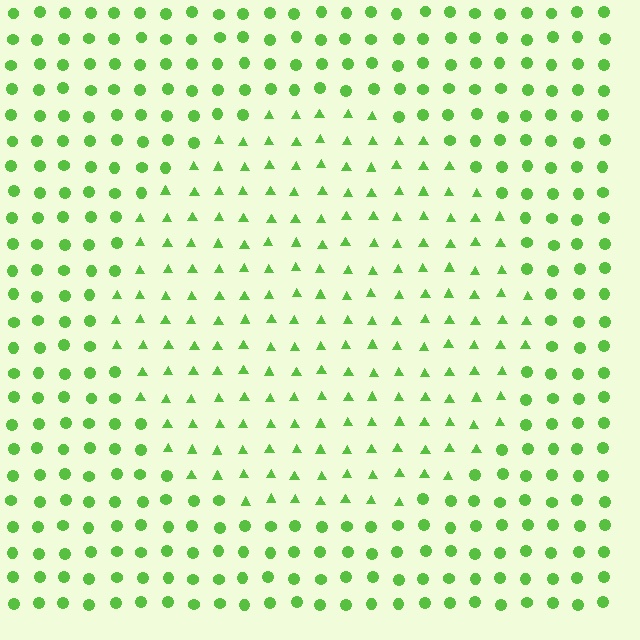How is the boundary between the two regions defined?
The boundary is defined by a change in element shape: triangles inside vs. circles outside. All elements share the same color and spacing.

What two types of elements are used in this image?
The image uses triangles inside the circle region and circles outside it.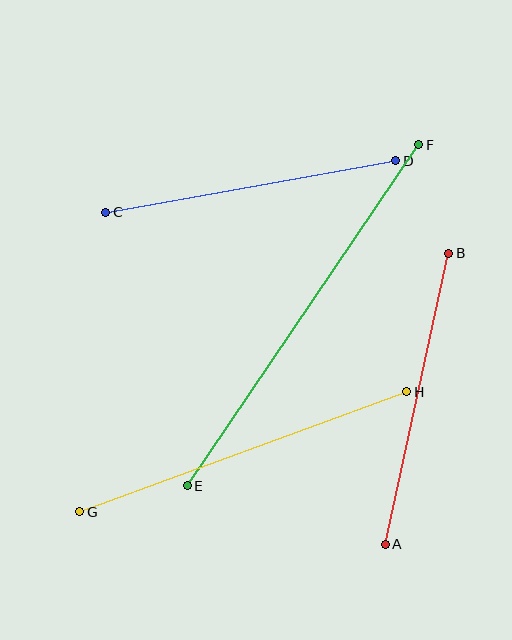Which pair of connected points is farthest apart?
Points E and F are farthest apart.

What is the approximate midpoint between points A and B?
The midpoint is at approximately (417, 399) pixels.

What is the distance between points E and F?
The distance is approximately 412 pixels.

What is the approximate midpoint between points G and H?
The midpoint is at approximately (243, 452) pixels.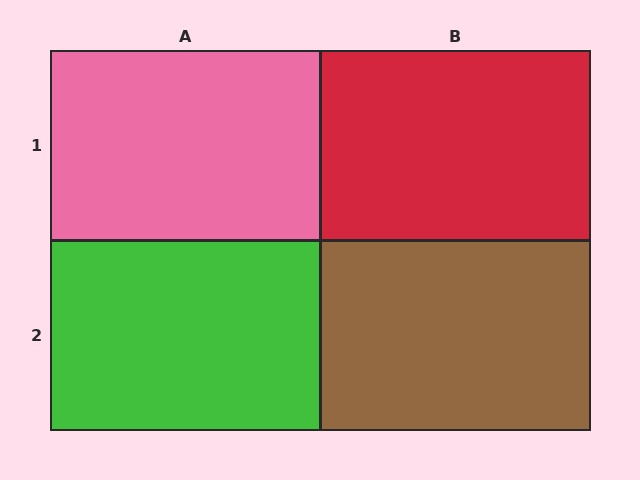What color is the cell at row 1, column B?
Red.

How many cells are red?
1 cell is red.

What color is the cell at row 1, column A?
Pink.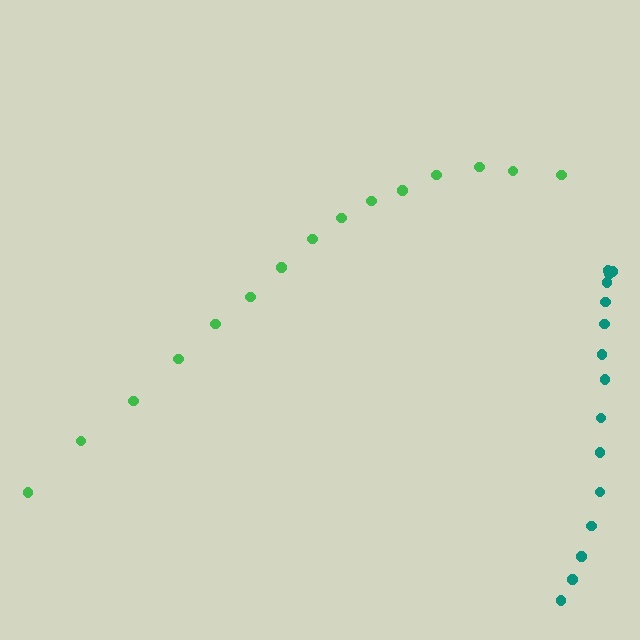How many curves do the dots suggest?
There are 2 distinct paths.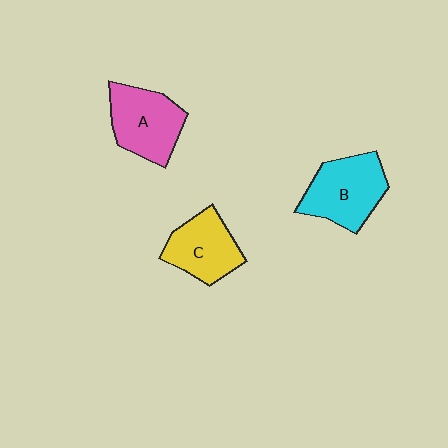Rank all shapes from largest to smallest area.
From largest to smallest: B (cyan), A (pink), C (yellow).